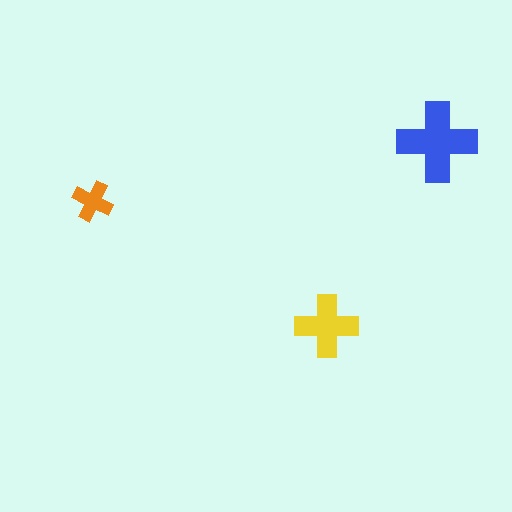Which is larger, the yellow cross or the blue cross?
The blue one.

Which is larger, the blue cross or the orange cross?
The blue one.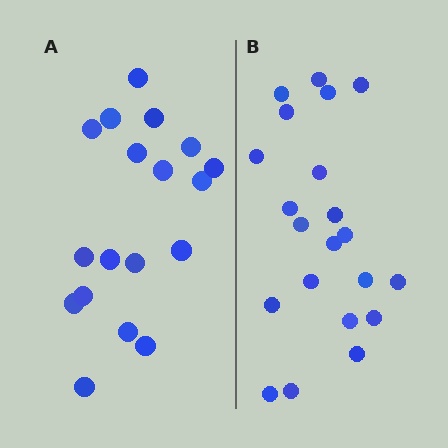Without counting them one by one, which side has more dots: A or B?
Region B (the right region) has more dots.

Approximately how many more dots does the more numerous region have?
Region B has just a few more — roughly 2 or 3 more dots than region A.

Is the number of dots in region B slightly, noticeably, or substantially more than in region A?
Region B has only slightly more — the two regions are fairly close. The ratio is roughly 1.2 to 1.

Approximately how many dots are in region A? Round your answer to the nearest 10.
About 20 dots. (The exact count is 18, which rounds to 20.)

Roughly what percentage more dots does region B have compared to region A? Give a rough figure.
About 15% more.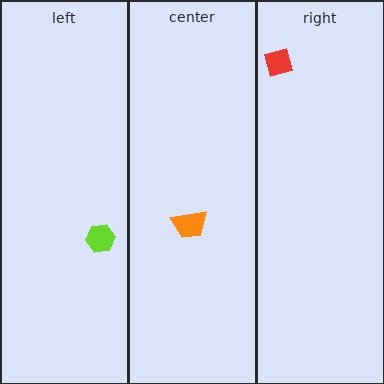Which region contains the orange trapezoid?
The center region.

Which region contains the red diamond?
The right region.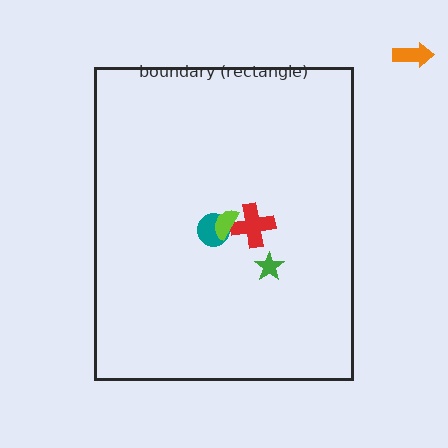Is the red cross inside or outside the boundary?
Inside.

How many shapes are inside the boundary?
4 inside, 1 outside.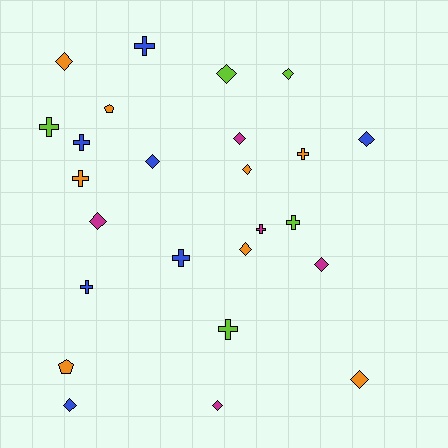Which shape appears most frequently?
Diamond, with 13 objects.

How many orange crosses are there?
There are 2 orange crosses.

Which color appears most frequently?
Orange, with 8 objects.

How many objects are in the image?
There are 25 objects.